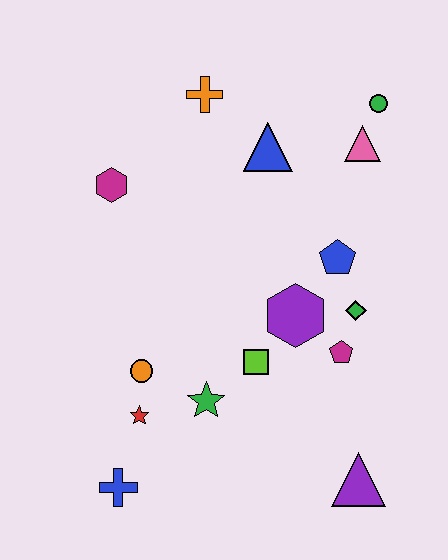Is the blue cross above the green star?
No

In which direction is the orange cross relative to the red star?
The orange cross is above the red star.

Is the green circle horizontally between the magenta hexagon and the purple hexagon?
No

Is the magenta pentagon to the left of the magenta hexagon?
No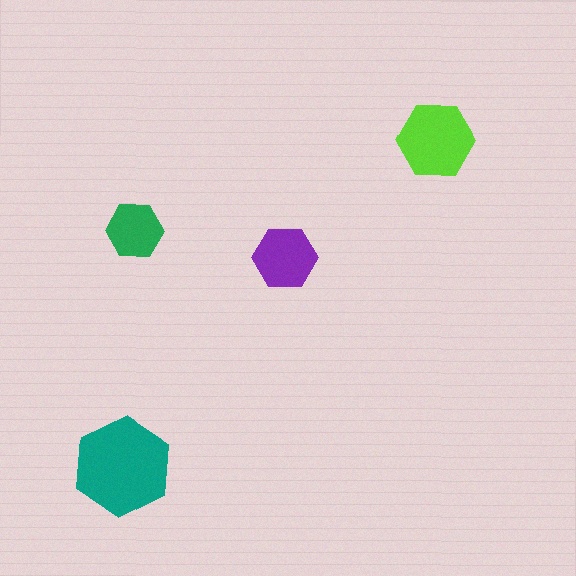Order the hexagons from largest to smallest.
the teal one, the lime one, the purple one, the green one.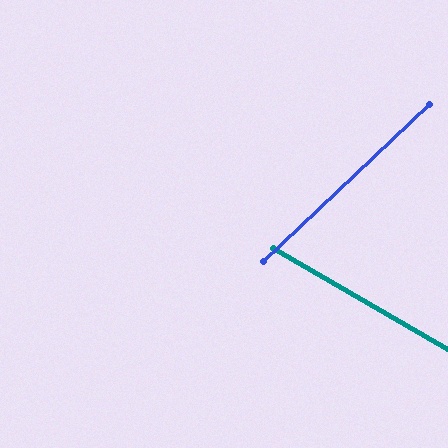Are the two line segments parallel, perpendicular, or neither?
Neither parallel nor perpendicular — they differ by about 73°.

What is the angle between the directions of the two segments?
Approximately 73 degrees.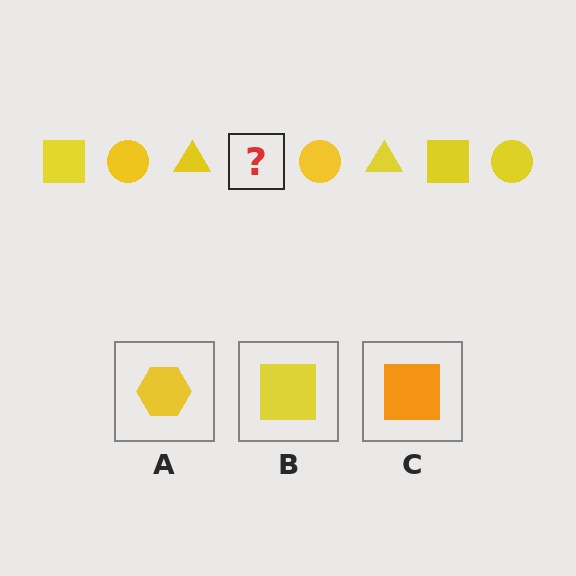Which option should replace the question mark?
Option B.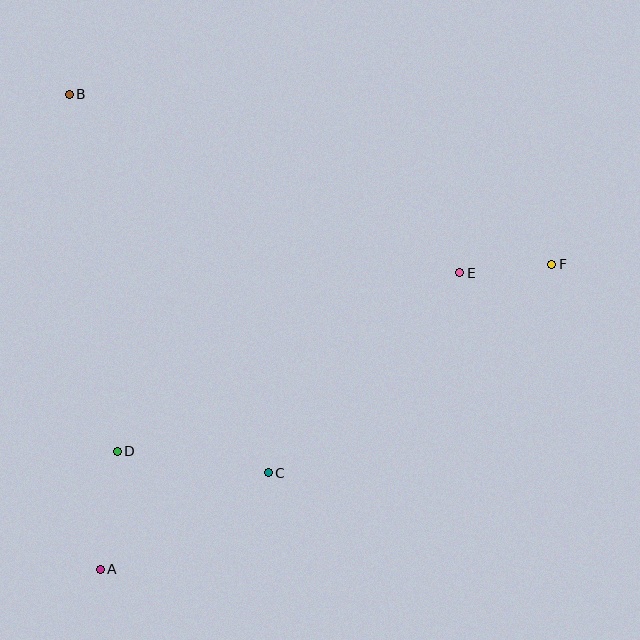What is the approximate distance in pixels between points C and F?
The distance between C and F is approximately 352 pixels.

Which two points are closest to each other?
Points E and F are closest to each other.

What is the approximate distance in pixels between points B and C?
The distance between B and C is approximately 428 pixels.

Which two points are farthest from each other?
Points A and F are farthest from each other.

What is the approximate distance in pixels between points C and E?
The distance between C and E is approximately 277 pixels.